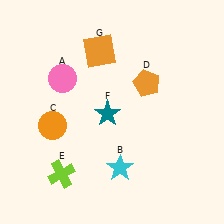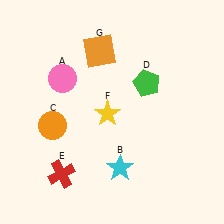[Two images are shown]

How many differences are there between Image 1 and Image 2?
There are 3 differences between the two images.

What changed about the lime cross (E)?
In Image 1, E is lime. In Image 2, it changed to red.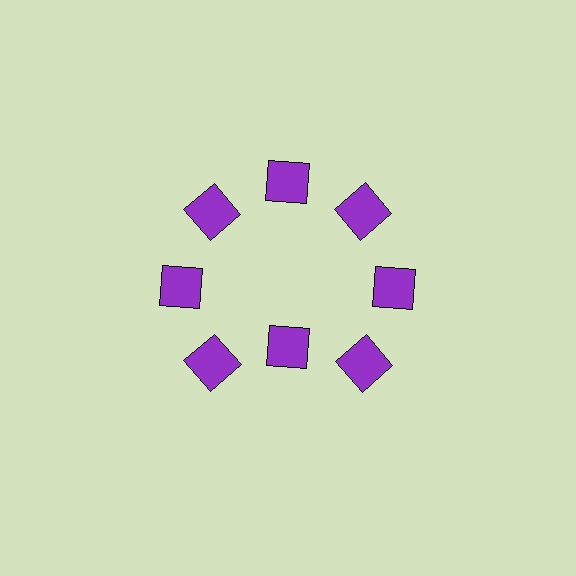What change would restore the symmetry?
The symmetry would be restored by moving it outward, back onto the ring so that all 8 squares sit at equal angles and equal distance from the center.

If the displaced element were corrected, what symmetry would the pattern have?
It would have 8-fold rotational symmetry — the pattern would map onto itself every 45 degrees.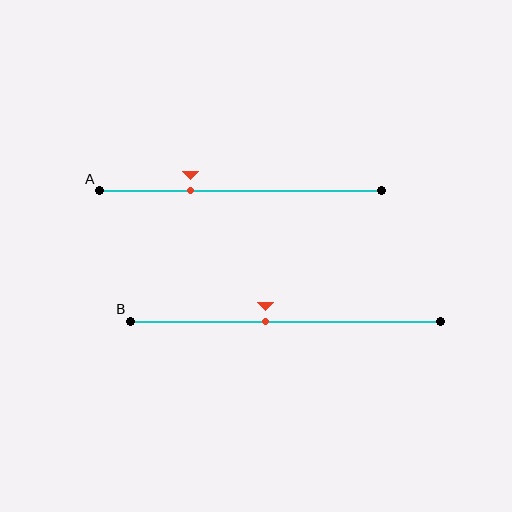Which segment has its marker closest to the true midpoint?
Segment B has its marker closest to the true midpoint.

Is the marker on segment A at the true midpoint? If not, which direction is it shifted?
No, the marker on segment A is shifted to the left by about 18% of the segment length.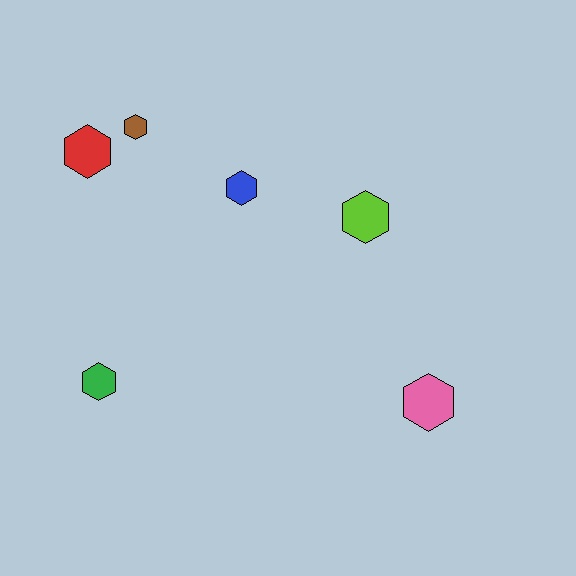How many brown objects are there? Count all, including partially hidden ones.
There is 1 brown object.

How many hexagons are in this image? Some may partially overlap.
There are 6 hexagons.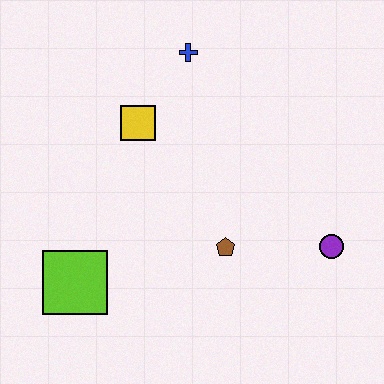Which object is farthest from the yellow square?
The purple circle is farthest from the yellow square.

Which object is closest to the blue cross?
The yellow square is closest to the blue cross.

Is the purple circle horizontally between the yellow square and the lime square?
No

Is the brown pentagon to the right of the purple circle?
No